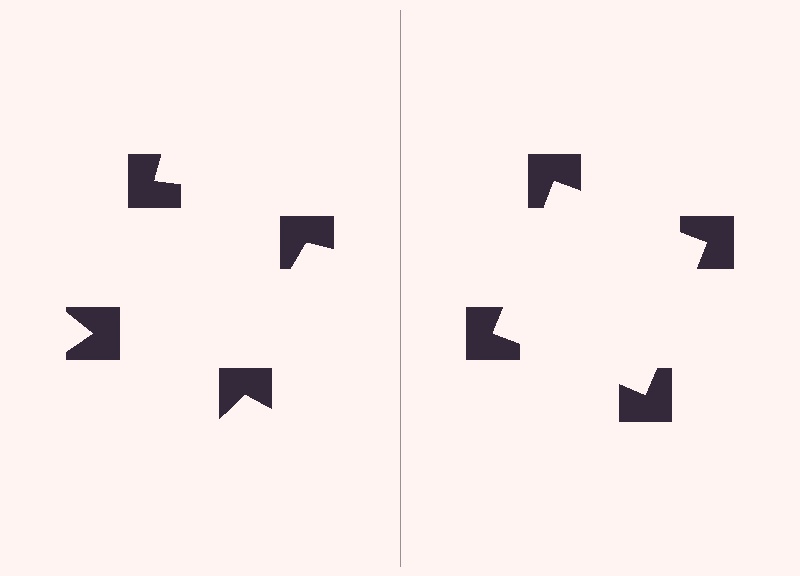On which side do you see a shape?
An illusory square appears on the right side. On the left side the wedge cuts are rotated, so no coherent shape forms.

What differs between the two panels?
The notched squares are positioned identically on both sides; only the wedge orientations differ. On the right they align to a square; on the left they are misaligned.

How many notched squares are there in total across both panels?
8 — 4 on each side.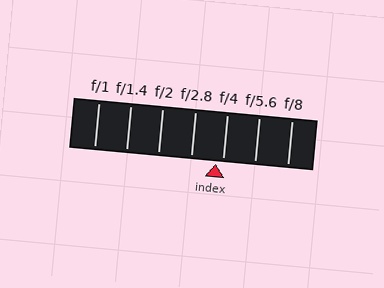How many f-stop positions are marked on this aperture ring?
There are 7 f-stop positions marked.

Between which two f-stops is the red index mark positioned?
The index mark is between f/2.8 and f/4.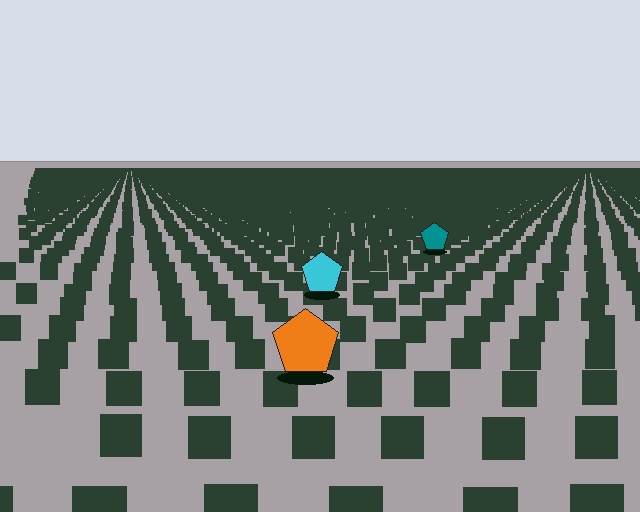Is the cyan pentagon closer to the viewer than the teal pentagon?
Yes. The cyan pentagon is closer — you can tell from the texture gradient: the ground texture is coarser near it.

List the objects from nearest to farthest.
From nearest to farthest: the orange pentagon, the cyan pentagon, the teal pentagon.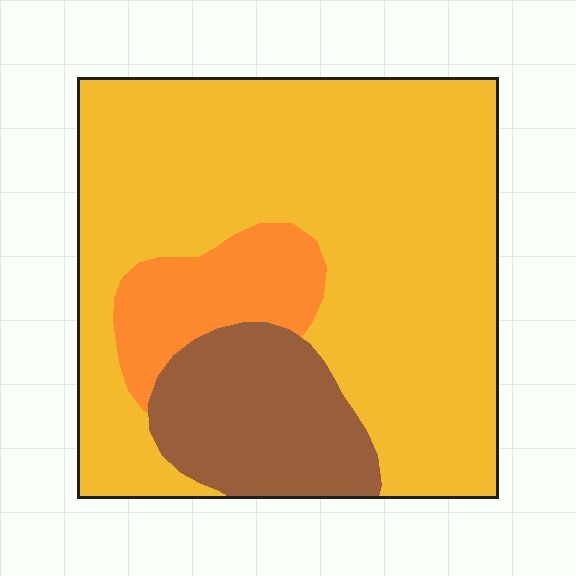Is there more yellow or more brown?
Yellow.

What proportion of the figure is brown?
Brown covers around 15% of the figure.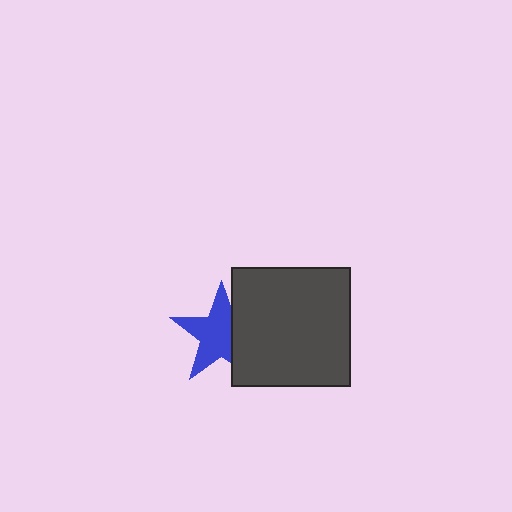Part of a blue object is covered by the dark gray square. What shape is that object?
It is a star.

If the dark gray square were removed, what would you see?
You would see the complete blue star.